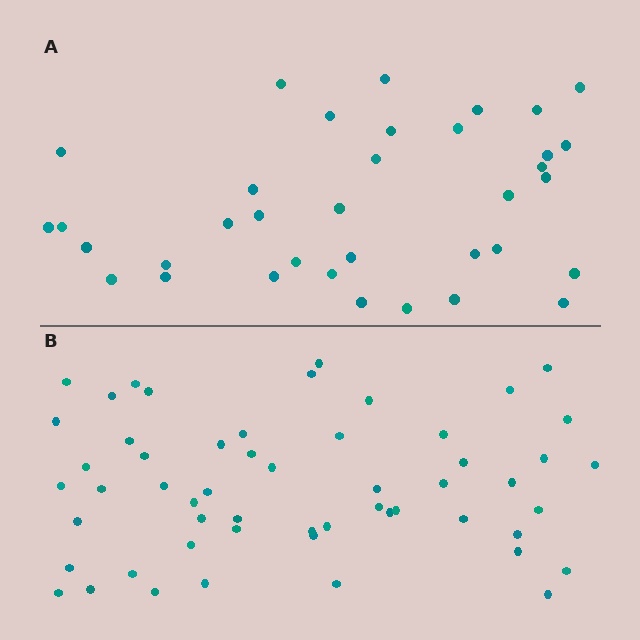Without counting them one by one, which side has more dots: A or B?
Region B (the bottom region) has more dots.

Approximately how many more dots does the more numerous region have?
Region B has approximately 20 more dots than region A.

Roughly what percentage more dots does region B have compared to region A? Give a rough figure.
About 55% more.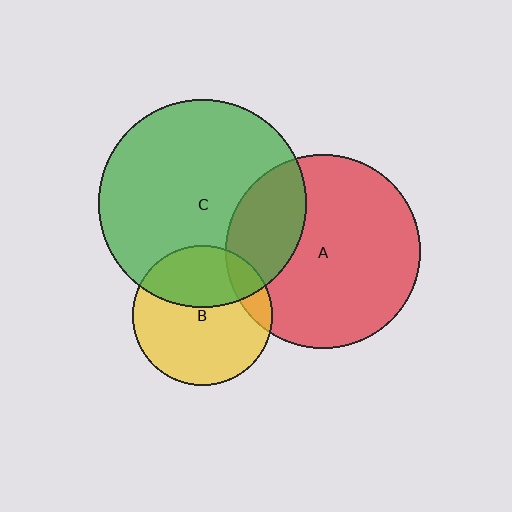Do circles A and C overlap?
Yes.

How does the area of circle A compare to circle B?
Approximately 1.9 times.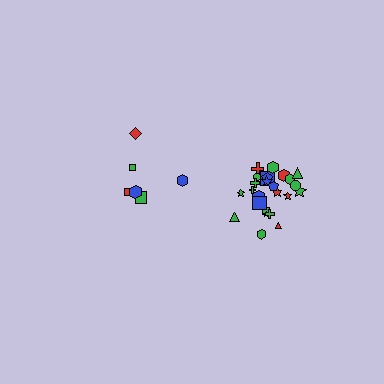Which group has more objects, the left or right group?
The right group.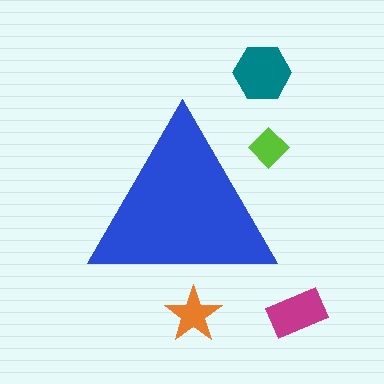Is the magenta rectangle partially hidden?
No, the magenta rectangle is fully visible.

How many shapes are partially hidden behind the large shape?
2 shapes are partially hidden.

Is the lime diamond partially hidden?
Yes, the lime diamond is partially hidden behind the blue triangle.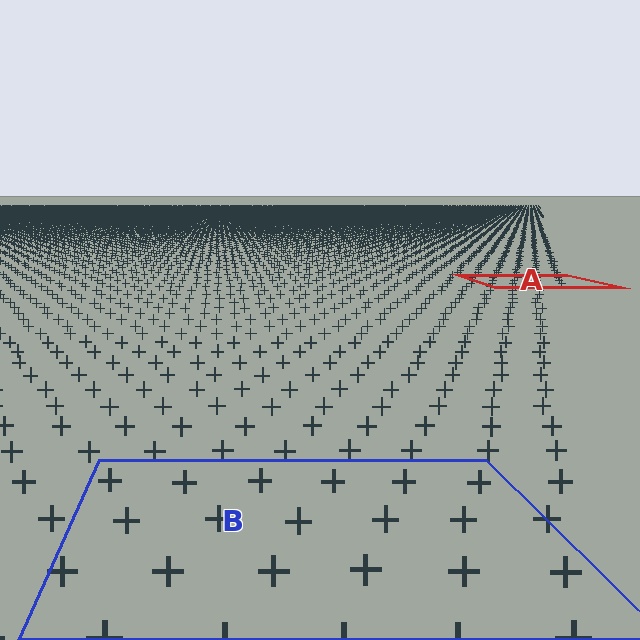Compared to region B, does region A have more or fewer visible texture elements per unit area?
Region A has more texture elements per unit area — they are packed more densely because it is farther away.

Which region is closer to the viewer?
Region B is closer. The texture elements there are larger and more spread out.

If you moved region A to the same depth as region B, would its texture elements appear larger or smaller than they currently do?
They would appear larger. At a closer depth, the same texture elements are projected at a bigger on-screen size.